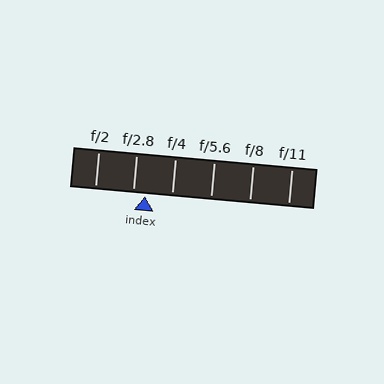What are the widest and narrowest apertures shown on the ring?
The widest aperture shown is f/2 and the narrowest is f/11.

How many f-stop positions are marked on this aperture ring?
There are 6 f-stop positions marked.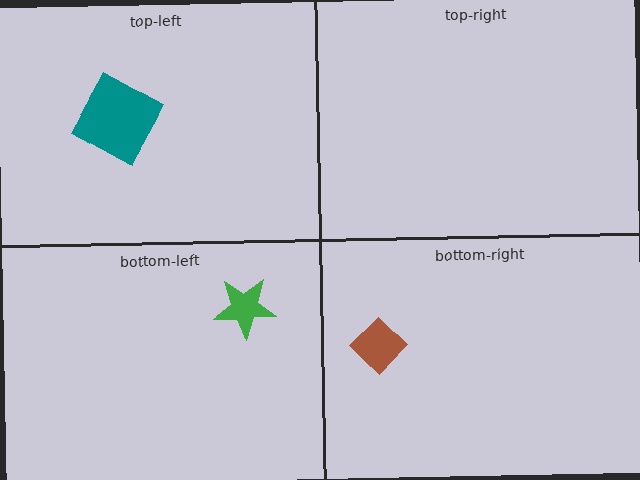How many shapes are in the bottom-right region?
1.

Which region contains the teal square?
The top-left region.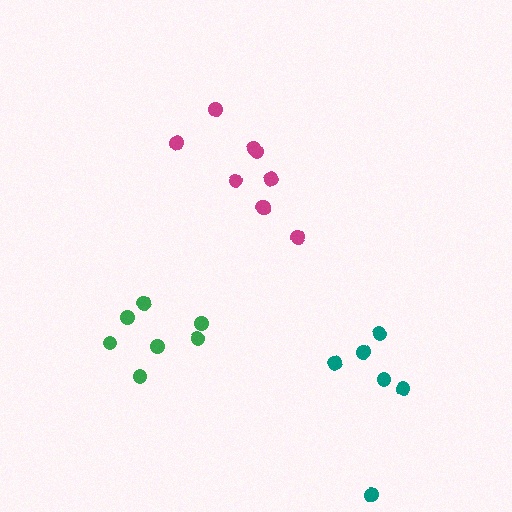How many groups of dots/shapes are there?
There are 3 groups.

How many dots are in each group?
Group 1: 7 dots, Group 2: 6 dots, Group 3: 9 dots (22 total).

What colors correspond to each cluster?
The clusters are colored: green, teal, magenta.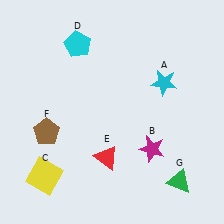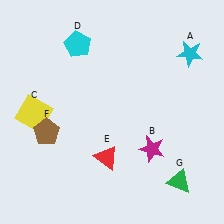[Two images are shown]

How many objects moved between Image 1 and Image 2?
2 objects moved between the two images.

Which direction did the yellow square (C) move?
The yellow square (C) moved up.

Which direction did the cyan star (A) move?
The cyan star (A) moved up.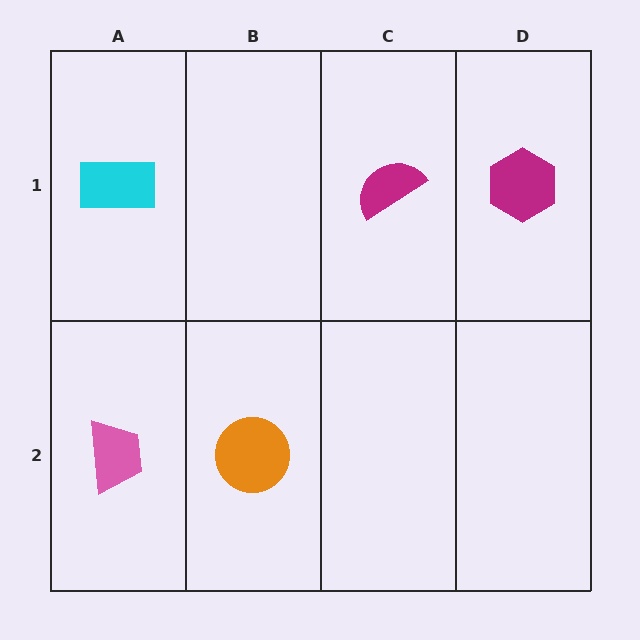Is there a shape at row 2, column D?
No, that cell is empty.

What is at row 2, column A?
A pink trapezoid.